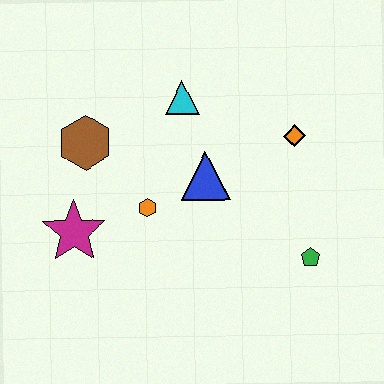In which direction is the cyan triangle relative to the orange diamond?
The cyan triangle is to the left of the orange diamond.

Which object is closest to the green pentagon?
The orange diamond is closest to the green pentagon.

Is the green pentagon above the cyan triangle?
No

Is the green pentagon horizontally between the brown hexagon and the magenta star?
No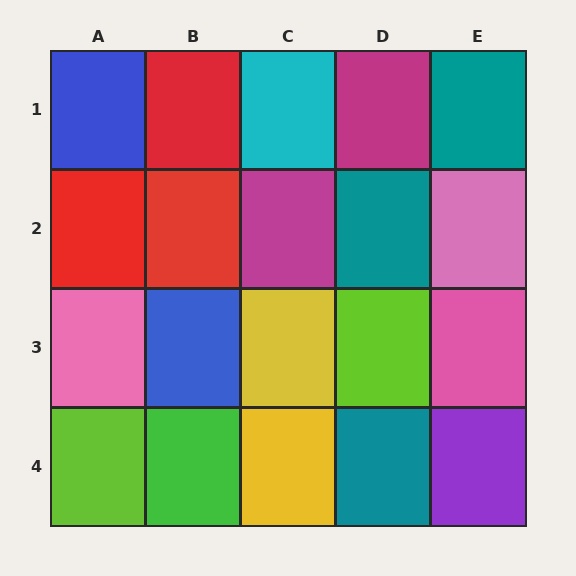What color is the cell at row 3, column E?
Pink.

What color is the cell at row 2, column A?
Red.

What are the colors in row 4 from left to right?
Lime, green, yellow, teal, purple.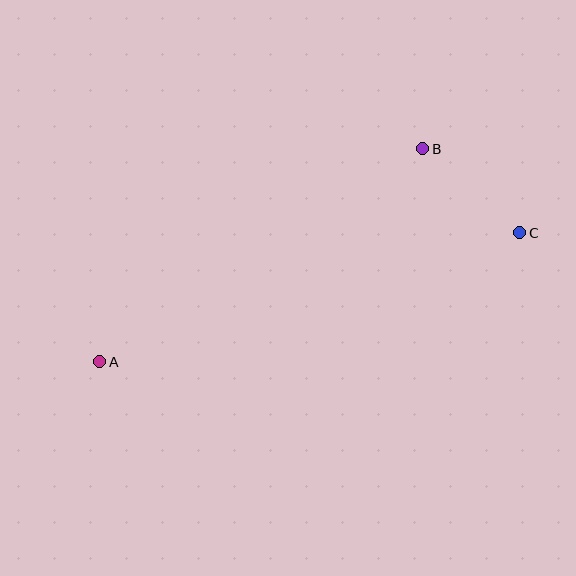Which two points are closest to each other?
Points B and C are closest to each other.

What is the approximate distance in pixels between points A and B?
The distance between A and B is approximately 387 pixels.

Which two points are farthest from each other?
Points A and C are farthest from each other.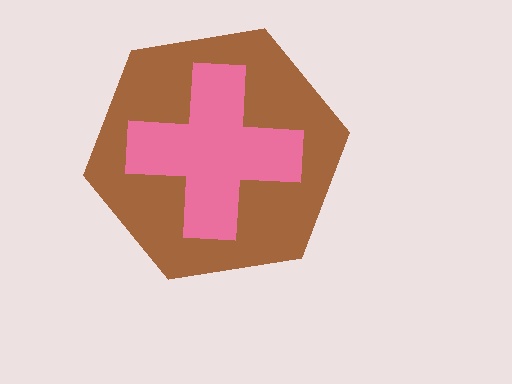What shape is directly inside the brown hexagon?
The pink cross.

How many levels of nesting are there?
2.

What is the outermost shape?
The brown hexagon.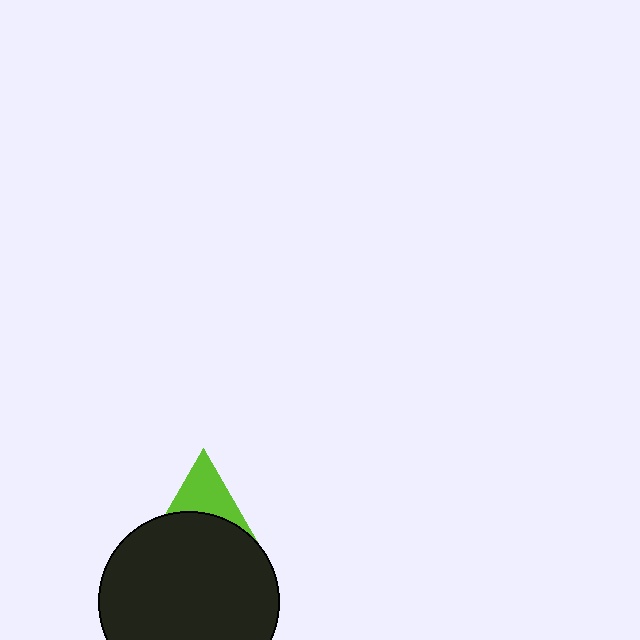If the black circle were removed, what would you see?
You would see the complete lime triangle.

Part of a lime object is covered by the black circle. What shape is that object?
It is a triangle.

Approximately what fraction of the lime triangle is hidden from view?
Roughly 52% of the lime triangle is hidden behind the black circle.